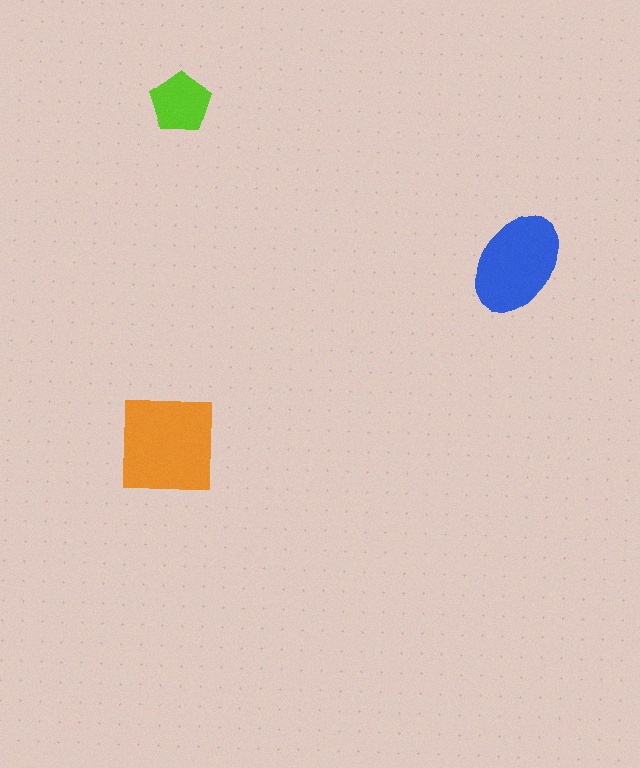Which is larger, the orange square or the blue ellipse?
The orange square.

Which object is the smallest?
The lime pentagon.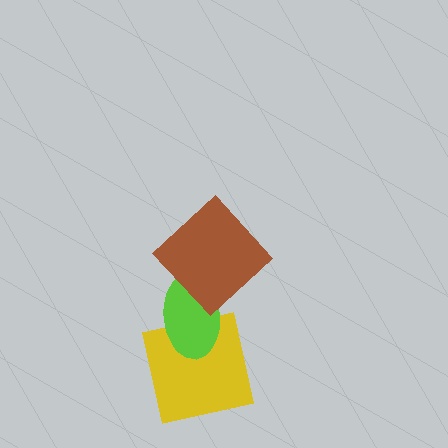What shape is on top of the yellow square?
The lime ellipse is on top of the yellow square.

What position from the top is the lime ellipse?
The lime ellipse is 2nd from the top.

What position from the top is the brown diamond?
The brown diamond is 1st from the top.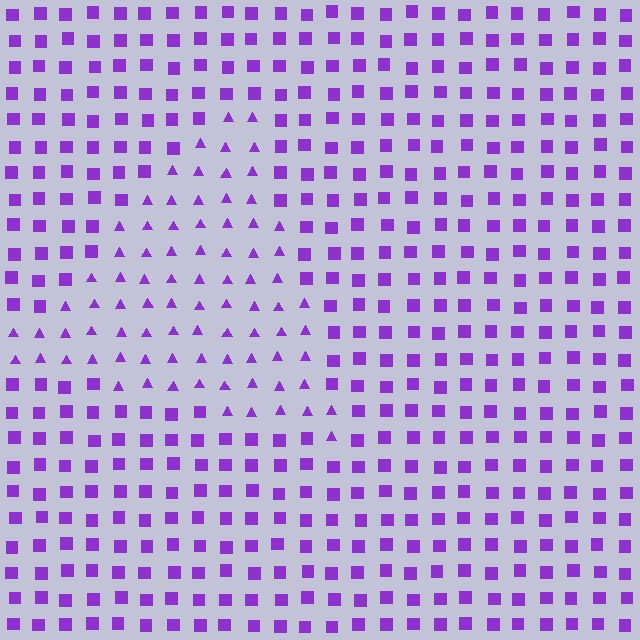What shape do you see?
I see a triangle.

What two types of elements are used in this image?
The image uses triangles inside the triangle region and squares outside it.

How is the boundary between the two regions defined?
The boundary is defined by a change in element shape: triangles inside vs. squares outside. All elements share the same color and spacing.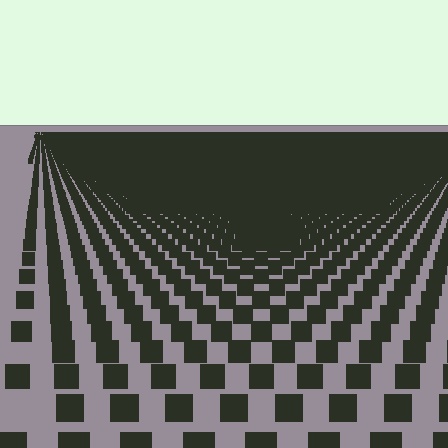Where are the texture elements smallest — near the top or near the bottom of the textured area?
Near the top.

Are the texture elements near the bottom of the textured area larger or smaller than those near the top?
Larger. Near the bottom, elements are closer to the viewer and appear at a bigger on-screen size.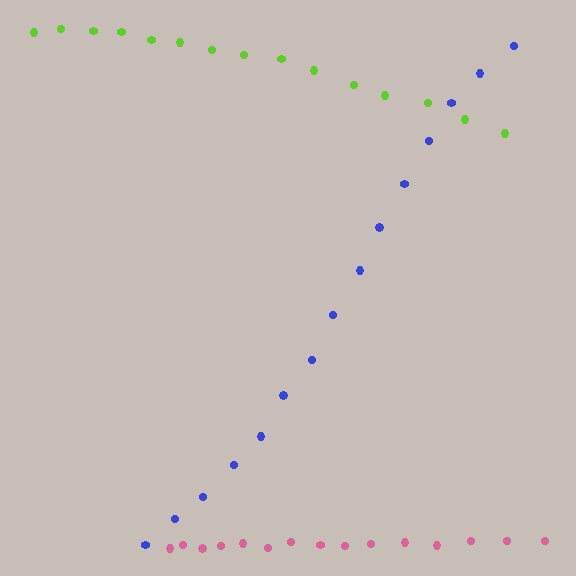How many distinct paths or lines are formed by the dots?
There are 3 distinct paths.